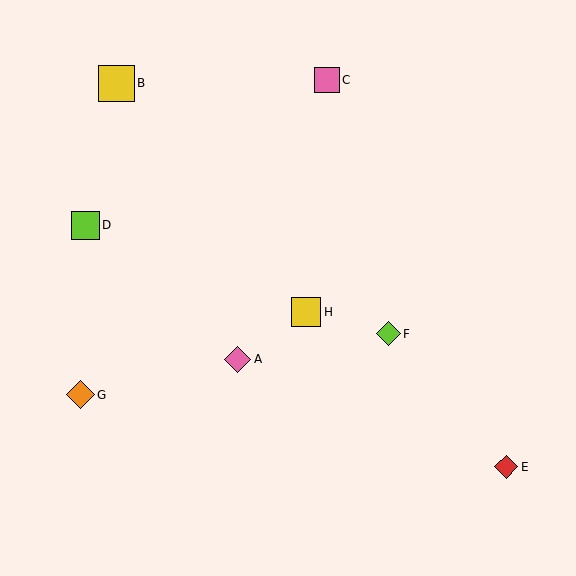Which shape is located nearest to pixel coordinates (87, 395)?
The orange diamond (labeled G) at (81, 395) is nearest to that location.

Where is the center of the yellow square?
The center of the yellow square is at (306, 312).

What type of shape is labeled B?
Shape B is a yellow square.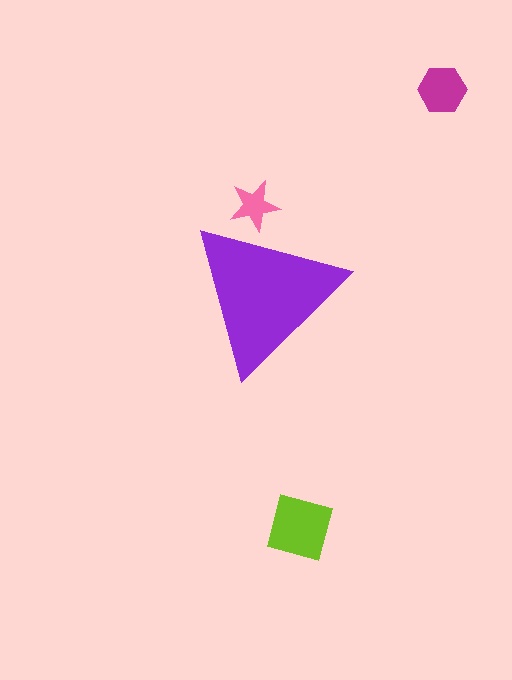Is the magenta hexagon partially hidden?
No, the magenta hexagon is fully visible.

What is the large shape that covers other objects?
A purple triangle.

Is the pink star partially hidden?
Yes, the pink star is partially hidden behind the purple triangle.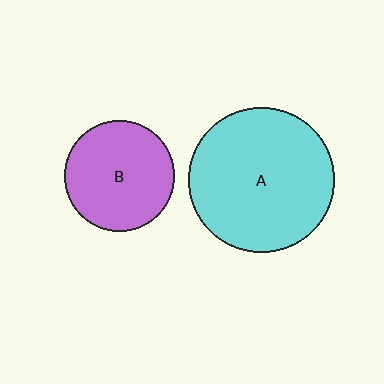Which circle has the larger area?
Circle A (cyan).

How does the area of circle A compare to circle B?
Approximately 1.7 times.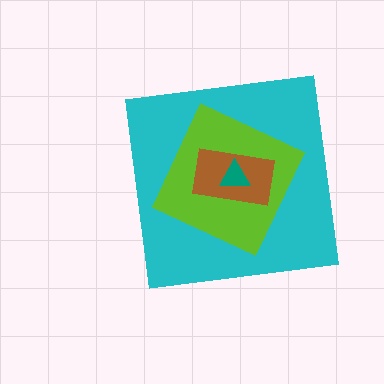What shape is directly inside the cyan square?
The lime square.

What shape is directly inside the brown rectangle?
The teal triangle.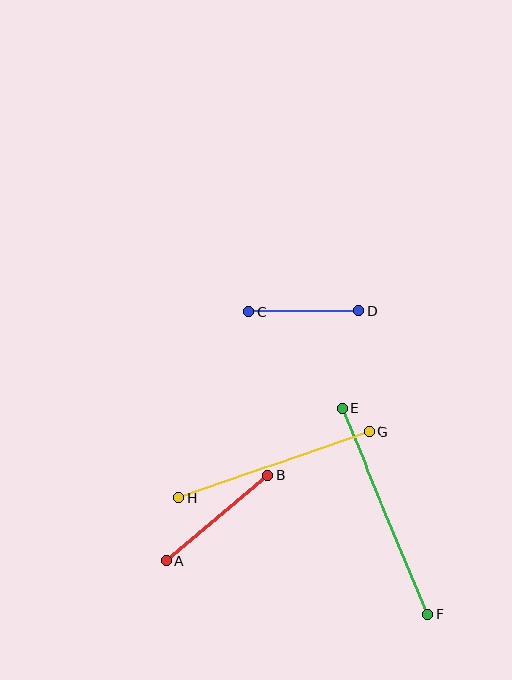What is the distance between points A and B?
The distance is approximately 133 pixels.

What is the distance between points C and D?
The distance is approximately 110 pixels.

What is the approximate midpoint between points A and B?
The midpoint is at approximately (217, 518) pixels.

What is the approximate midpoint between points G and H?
The midpoint is at approximately (274, 464) pixels.